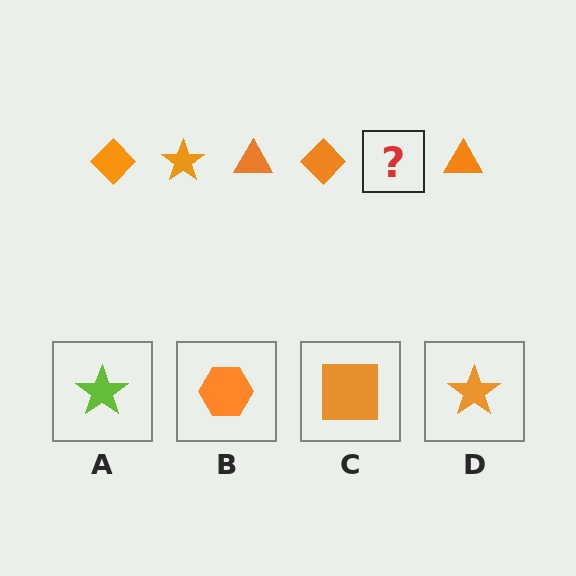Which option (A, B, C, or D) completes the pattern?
D.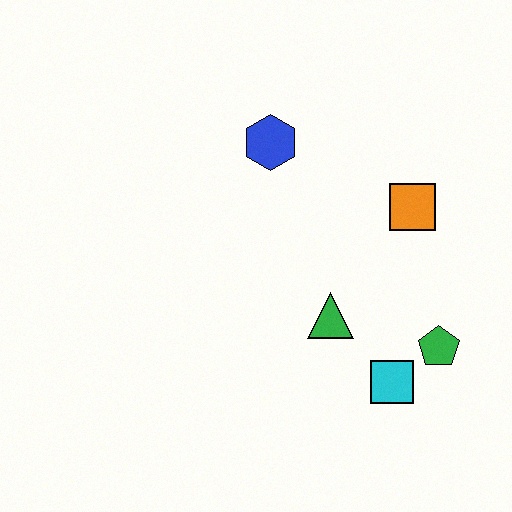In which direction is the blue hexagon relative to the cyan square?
The blue hexagon is above the cyan square.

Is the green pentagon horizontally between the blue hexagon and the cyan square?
No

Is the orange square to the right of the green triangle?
Yes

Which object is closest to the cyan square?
The green pentagon is closest to the cyan square.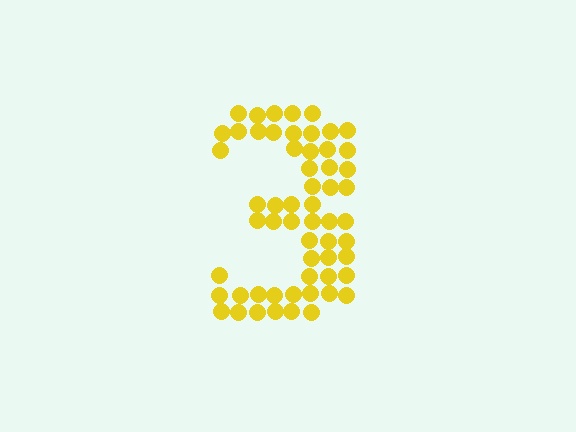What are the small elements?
The small elements are circles.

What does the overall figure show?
The overall figure shows the digit 3.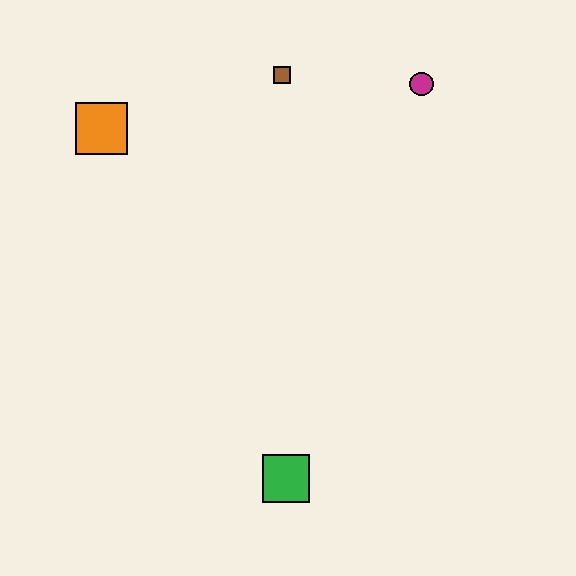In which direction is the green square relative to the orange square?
The green square is below the orange square.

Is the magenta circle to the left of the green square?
No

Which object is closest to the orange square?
The brown square is closest to the orange square.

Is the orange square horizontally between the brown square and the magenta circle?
No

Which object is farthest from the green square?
The magenta circle is farthest from the green square.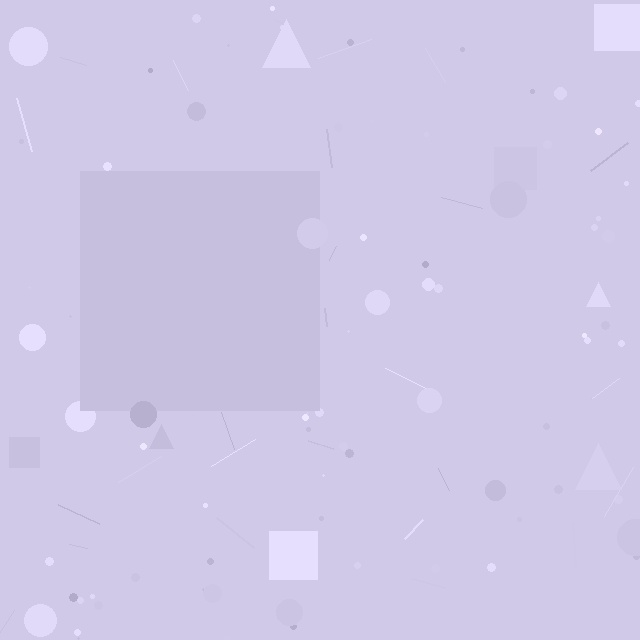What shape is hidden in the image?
A square is hidden in the image.